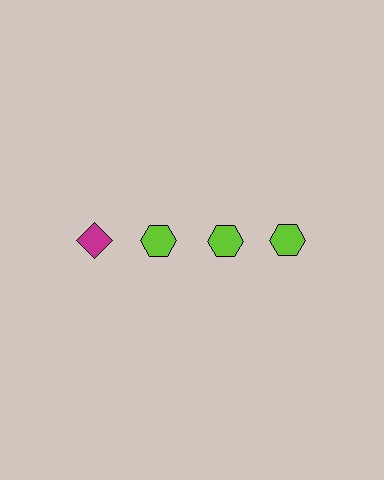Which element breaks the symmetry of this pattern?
The magenta diamond in the top row, leftmost column breaks the symmetry. All other shapes are lime hexagons.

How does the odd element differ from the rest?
It differs in both color (magenta instead of lime) and shape (diamond instead of hexagon).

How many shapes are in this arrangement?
There are 4 shapes arranged in a grid pattern.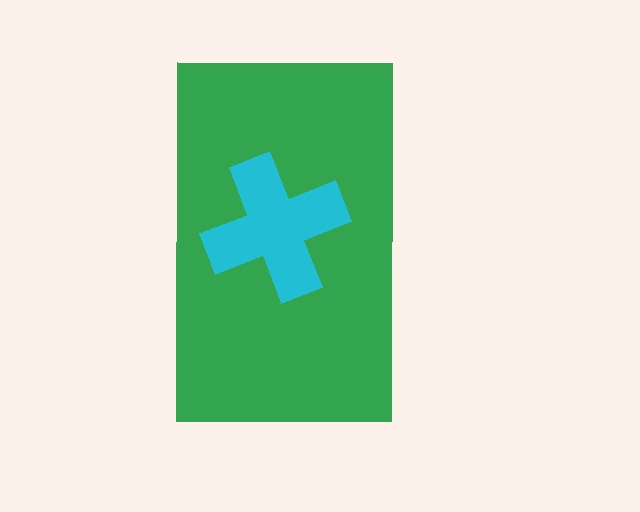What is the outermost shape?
The green rectangle.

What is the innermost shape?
The cyan cross.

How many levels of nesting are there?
2.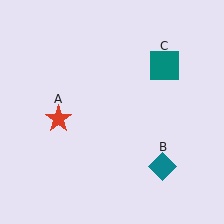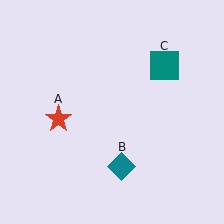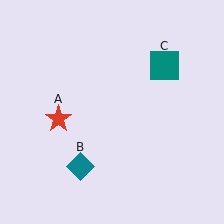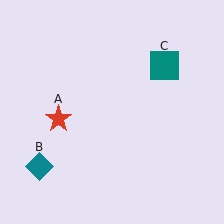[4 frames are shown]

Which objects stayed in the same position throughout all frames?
Red star (object A) and teal square (object C) remained stationary.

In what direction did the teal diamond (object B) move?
The teal diamond (object B) moved left.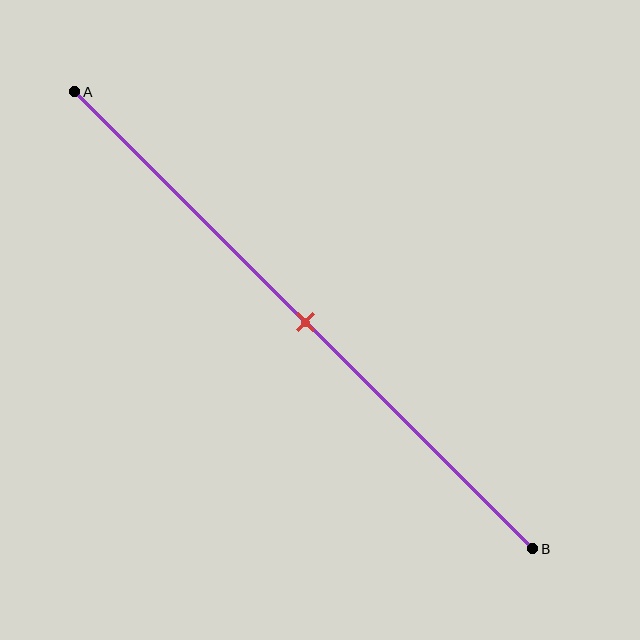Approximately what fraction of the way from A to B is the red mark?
The red mark is approximately 50% of the way from A to B.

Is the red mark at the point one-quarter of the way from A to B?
No, the mark is at about 50% from A, not at the 25% one-quarter point.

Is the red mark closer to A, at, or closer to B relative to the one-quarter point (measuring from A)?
The red mark is closer to point B than the one-quarter point of segment AB.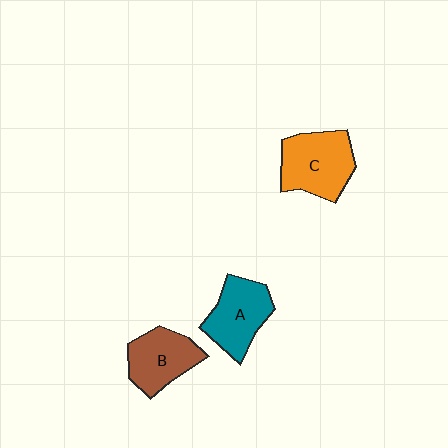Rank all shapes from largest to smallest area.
From largest to smallest: C (orange), A (teal), B (brown).